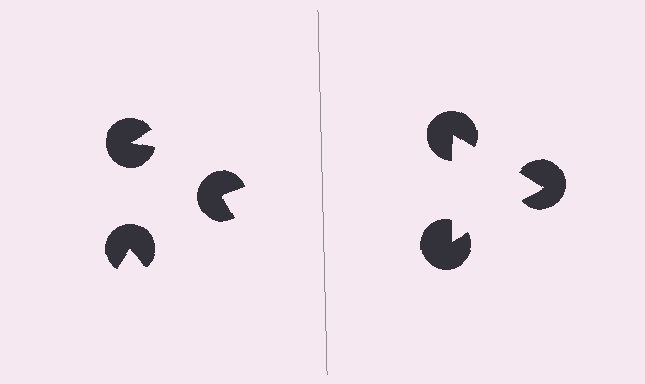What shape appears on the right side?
An illusory triangle.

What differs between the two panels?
The pac-man discs are positioned identically on both sides; only the wedge orientations differ. On the right they align to a triangle; on the left they are misaligned.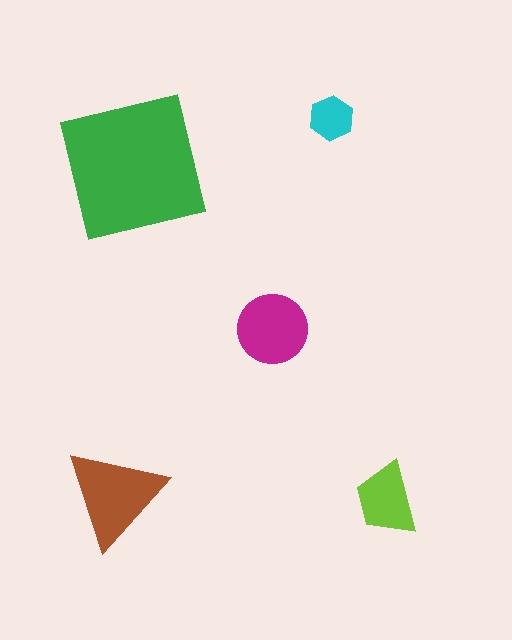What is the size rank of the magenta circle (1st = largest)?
3rd.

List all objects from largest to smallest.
The green square, the brown triangle, the magenta circle, the lime trapezoid, the cyan hexagon.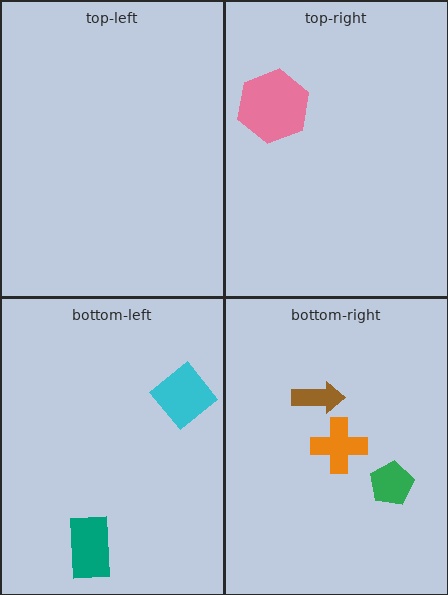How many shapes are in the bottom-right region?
3.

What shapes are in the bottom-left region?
The teal rectangle, the cyan diamond.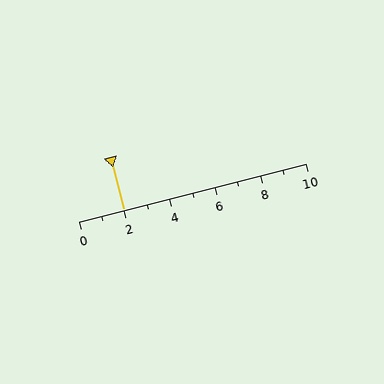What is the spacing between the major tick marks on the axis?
The major ticks are spaced 2 apart.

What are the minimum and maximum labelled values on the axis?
The axis runs from 0 to 10.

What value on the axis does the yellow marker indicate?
The marker indicates approximately 2.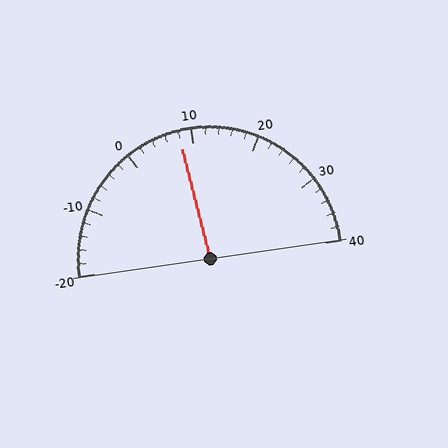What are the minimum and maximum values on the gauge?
The gauge ranges from -20 to 40.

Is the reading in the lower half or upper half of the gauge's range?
The reading is in the lower half of the range (-20 to 40).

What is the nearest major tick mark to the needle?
The nearest major tick mark is 10.